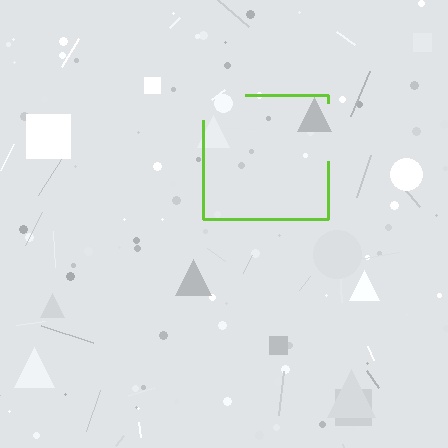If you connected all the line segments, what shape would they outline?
They would outline a square.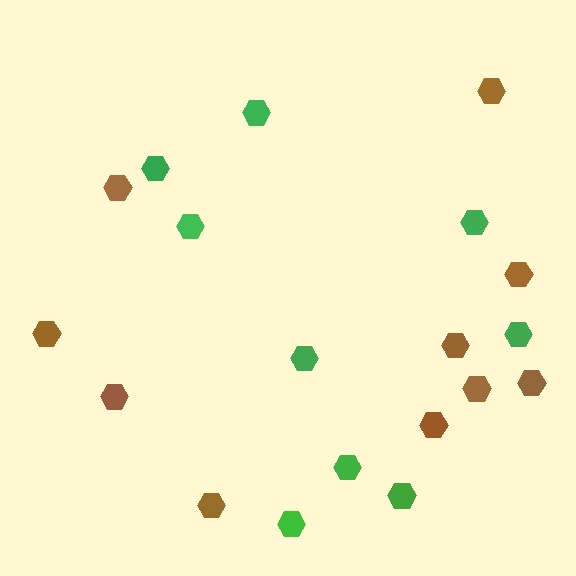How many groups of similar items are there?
There are 2 groups: one group of brown hexagons (10) and one group of green hexagons (9).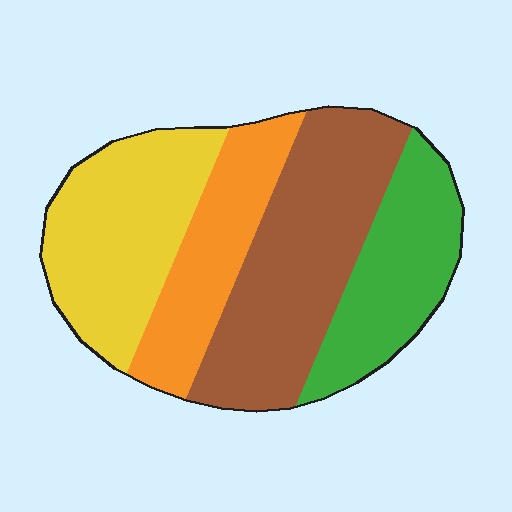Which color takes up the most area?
Brown, at roughly 35%.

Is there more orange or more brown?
Brown.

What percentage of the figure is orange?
Orange covers 19% of the figure.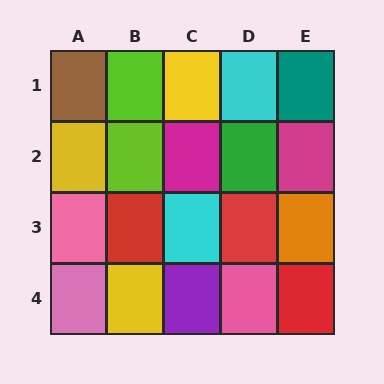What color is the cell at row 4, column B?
Yellow.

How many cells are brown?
1 cell is brown.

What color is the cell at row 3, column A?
Pink.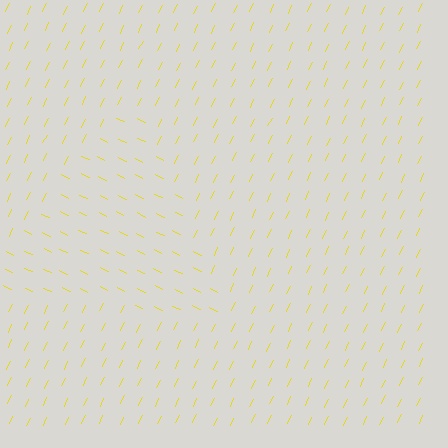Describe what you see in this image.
The image is filled with small yellow line segments. A triangle region in the image has lines oriented differently from the surrounding lines, creating a visible texture boundary.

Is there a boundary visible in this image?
Yes, there is a texture boundary formed by a change in line orientation.